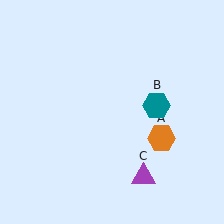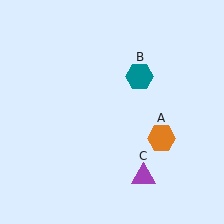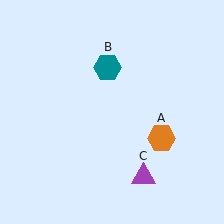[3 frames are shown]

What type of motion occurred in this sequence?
The teal hexagon (object B) rotated counterclockwise around the center of the scene.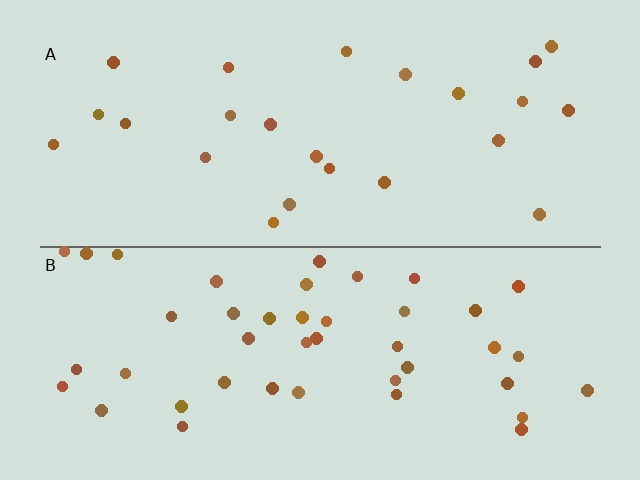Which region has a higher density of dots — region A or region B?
B (the bottom).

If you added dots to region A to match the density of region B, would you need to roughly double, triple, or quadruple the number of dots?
Approximately double.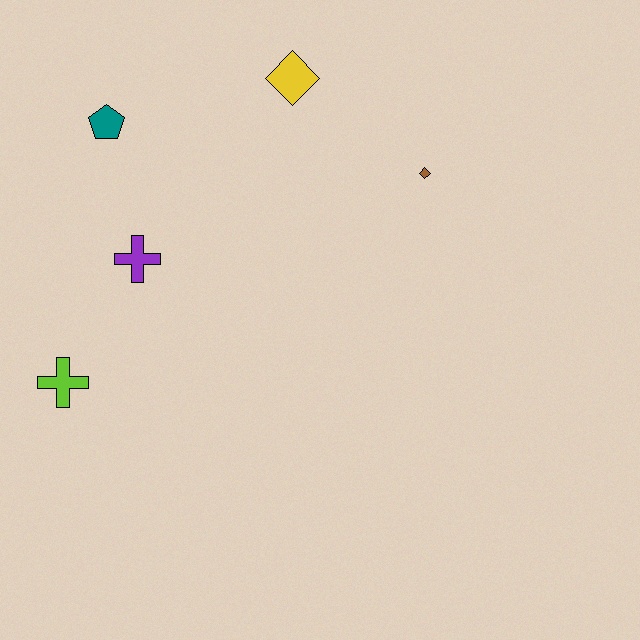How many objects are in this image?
There are 5 objects.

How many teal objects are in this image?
There is 1 teal object.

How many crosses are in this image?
There are 2 crosses.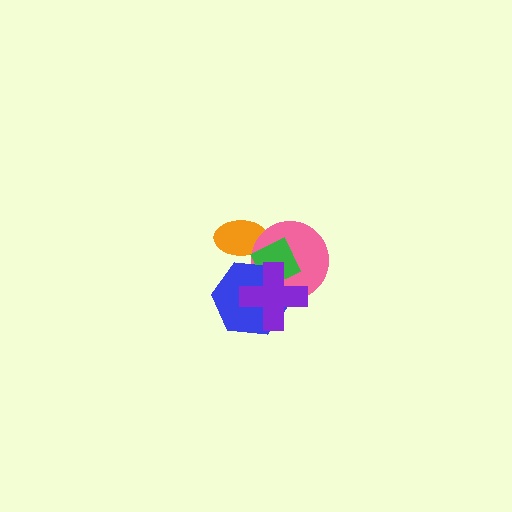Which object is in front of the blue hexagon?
The purple cross is in front of the blue hexagon.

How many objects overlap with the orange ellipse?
2 objects overlap with the orange ellipse.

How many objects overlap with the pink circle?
4 objects overlap with the pink circle.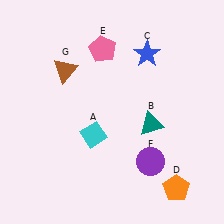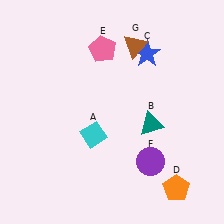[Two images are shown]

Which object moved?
The brown triangle (G) moved right.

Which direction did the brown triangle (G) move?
The brown triangle (G) moved right.